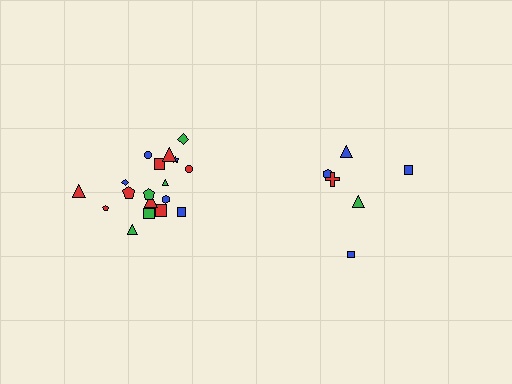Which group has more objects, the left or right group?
The left group.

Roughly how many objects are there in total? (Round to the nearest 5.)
Roughly 25 objects in total.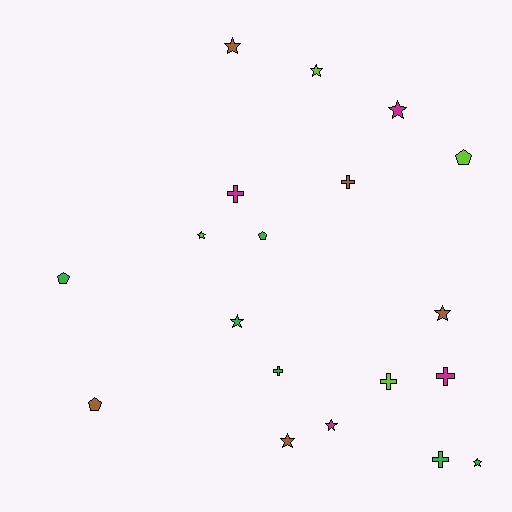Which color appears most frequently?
Green, with 6 objects.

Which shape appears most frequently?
Star, with 9 objects.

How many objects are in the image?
There are 19 objects.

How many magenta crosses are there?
There are 2 magenta crosses.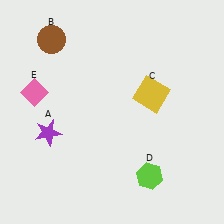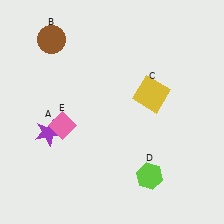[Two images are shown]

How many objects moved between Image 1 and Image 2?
1 object moved between the two images.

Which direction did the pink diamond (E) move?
The pink diamond (E) moved down.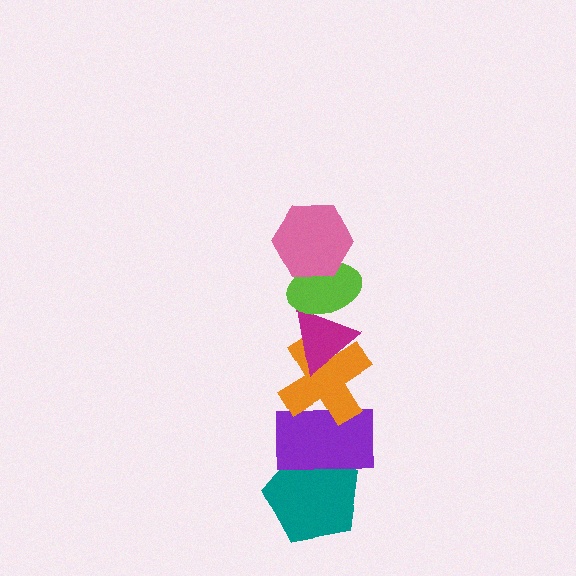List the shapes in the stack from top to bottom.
From top to bottom: the pink hexagon, the lime ellipse, the magenta triangle, the orange cross, the purple rectangle, the teal pentagon.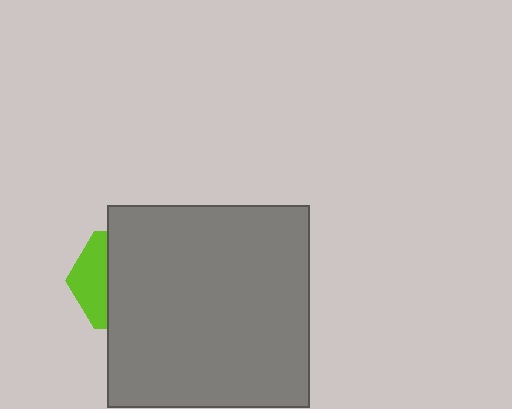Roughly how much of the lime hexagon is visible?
A small part of it is visible (roughly 33%).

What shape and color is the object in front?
The object in front is a gray square.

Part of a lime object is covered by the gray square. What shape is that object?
It is a hexagon.